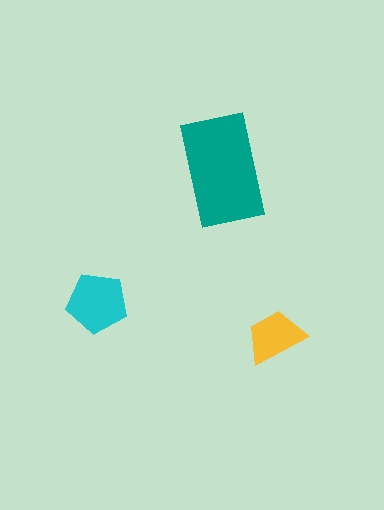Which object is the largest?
The teal rectangle.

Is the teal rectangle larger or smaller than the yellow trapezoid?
Larger.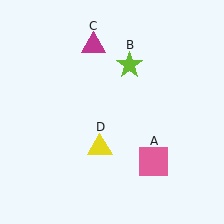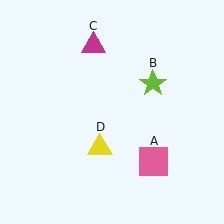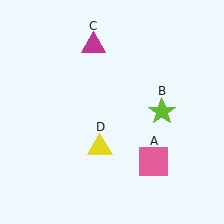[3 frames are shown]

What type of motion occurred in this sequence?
The lime star (object B) rotated clockwise around the center of the scene.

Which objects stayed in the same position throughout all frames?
Pink square (object A) and magenta triangle (object C) and yellow triangle (object D) remained stationary.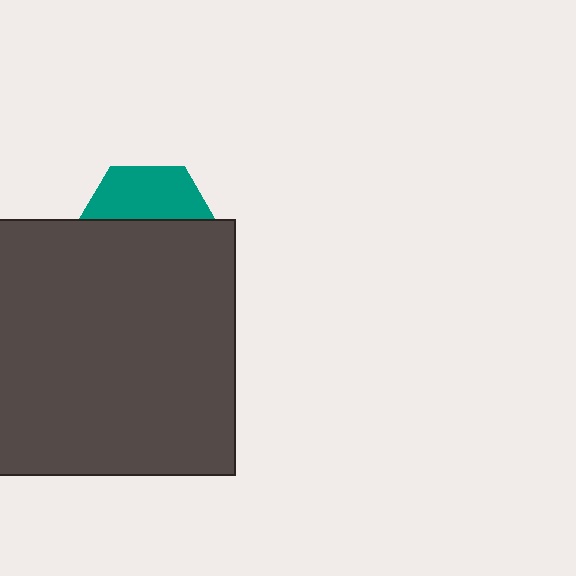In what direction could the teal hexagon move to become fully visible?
The teal hexagon could move up. That would shift it out from behind the dark gray square entirely.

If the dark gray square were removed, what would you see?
You would see the complete teal hexagon.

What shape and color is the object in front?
The object in front is a dark gray square.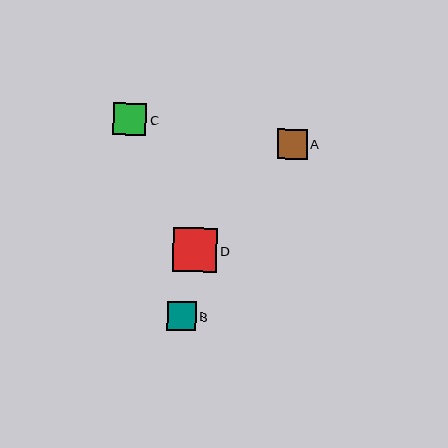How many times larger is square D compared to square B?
Square D is approximately 1.5 times the size of square B.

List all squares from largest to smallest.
From largest to smallest: D, C, A, B.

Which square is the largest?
Square D is the largest with a size of approximately 44 pixels.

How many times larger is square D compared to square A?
Square D is approximately 1.5 times the size of square A.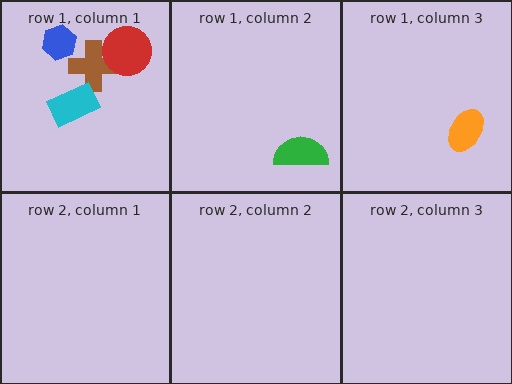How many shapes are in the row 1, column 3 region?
1.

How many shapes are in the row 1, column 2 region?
1.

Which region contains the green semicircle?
The row 1, column 2 region.